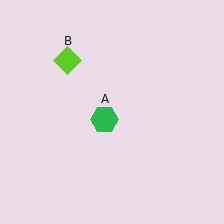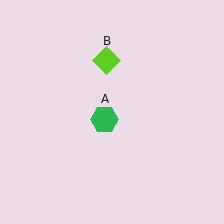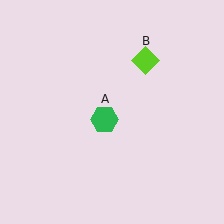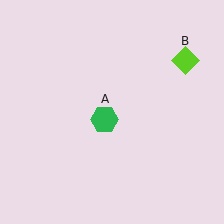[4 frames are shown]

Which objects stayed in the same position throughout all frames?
Green hexagon (object A) remained stationary.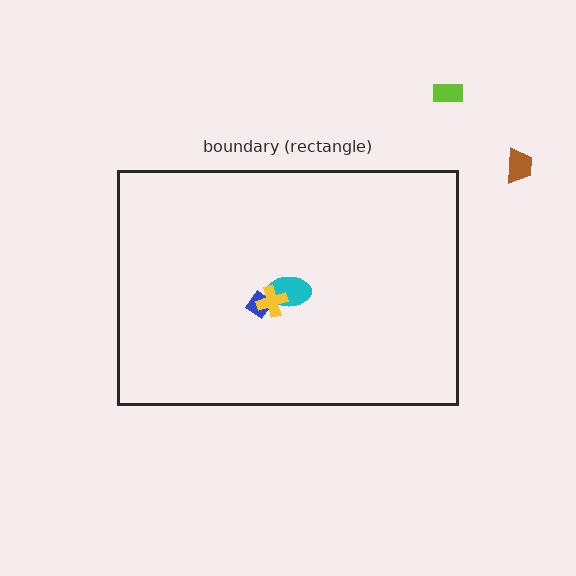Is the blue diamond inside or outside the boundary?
Inside.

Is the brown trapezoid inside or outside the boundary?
Outside.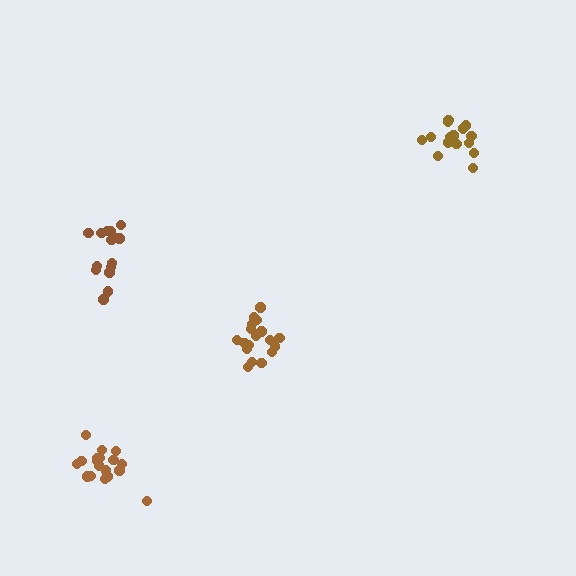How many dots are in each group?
Group 1: 16 dots, Group 2: 18 dots, Group 3: 18 dots, Group 4: 18 dots (70 total).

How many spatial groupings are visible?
There are 4 spatial groupings.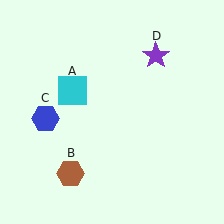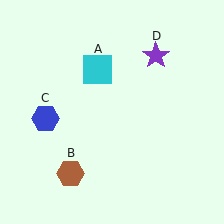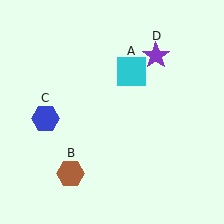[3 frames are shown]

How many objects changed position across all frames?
1 object changed position: cyan square (object A).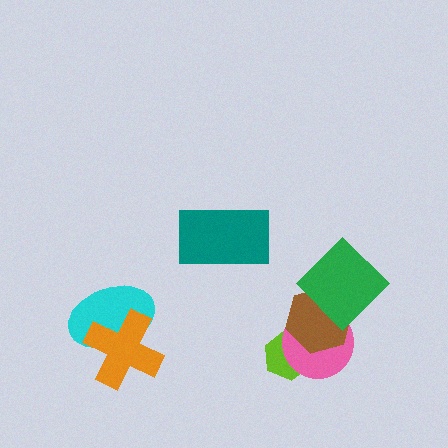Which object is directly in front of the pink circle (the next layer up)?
The brown hexagon is directly in front of the pink circle.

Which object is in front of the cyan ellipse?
The orange cross is in front of the cyan ellipse.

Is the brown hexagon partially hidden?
Yes, it is partially covered by another shape.